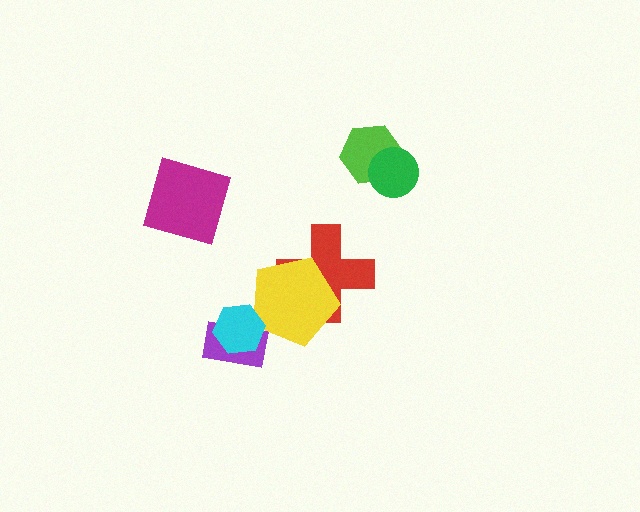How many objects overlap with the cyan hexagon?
2 objects overlap with the cyan hexagon.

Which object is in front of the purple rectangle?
The cyan hexagon is in front of the purple rectangle.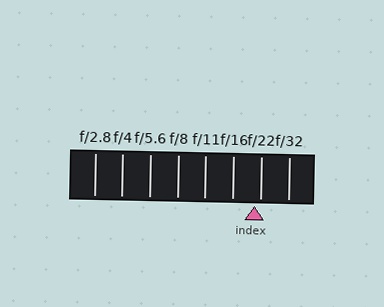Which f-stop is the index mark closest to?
The index mark is closest to f/22.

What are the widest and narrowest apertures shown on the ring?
The widest aperture shown is f/2.8 and the narrowest is f/32.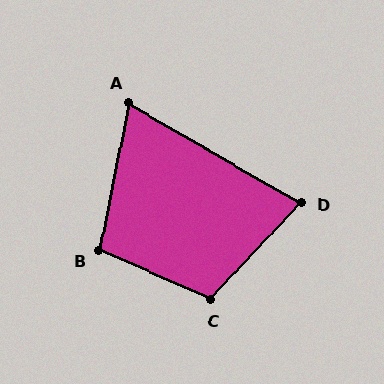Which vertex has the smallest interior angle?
A, at approximately 71 degrees.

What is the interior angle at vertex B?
Approximately 103 degrees (obtuse).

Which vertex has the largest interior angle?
C, at approximately 109 degrees.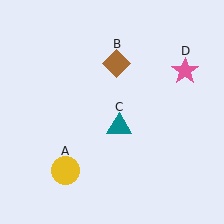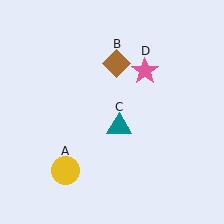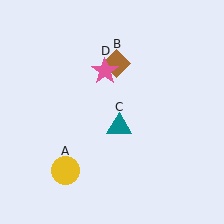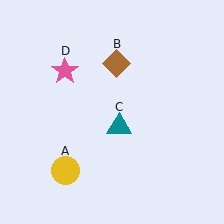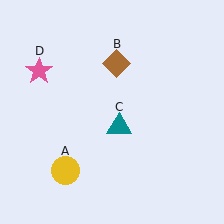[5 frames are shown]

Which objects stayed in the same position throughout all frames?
Yellow circle (object A) and brown diamond (object B) and teal triangle (object C) remained stationary.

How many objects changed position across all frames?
1 object changed position: pink star (object D).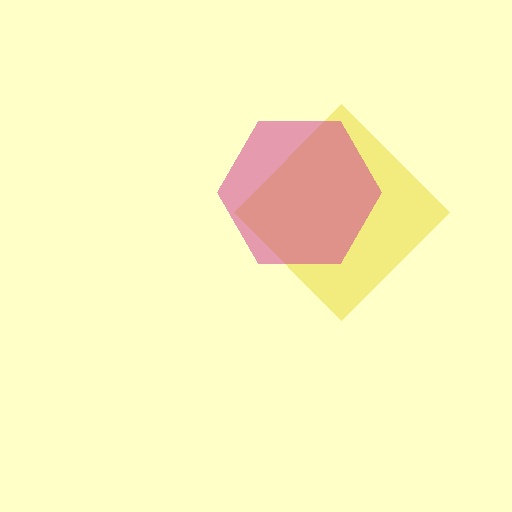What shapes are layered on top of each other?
The layered shapes are: a yellow diamond, a magenta hexagon.